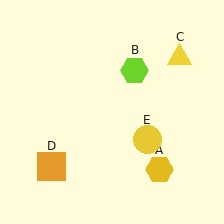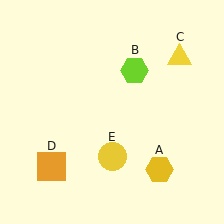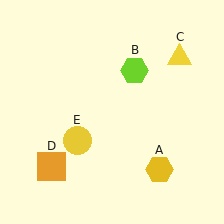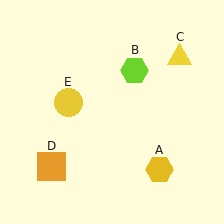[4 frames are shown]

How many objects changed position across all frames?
1 object changed position: yellow circle (object E).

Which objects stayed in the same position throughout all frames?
Yellow hexagon (object A) and lime hexagon (object B) and yellow triangle (object C) and orange square (object D) remained stationary.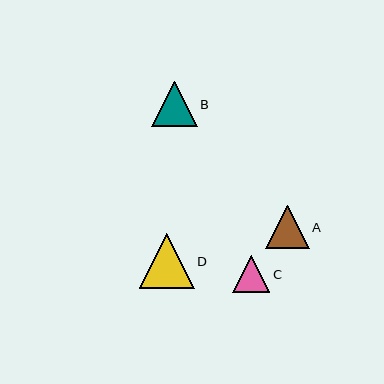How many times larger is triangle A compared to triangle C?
Triangle A is approximately 1.2 times the size of triangle C.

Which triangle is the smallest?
Triangle C is the smallest with a size of approximately 37 pixels.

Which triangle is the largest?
Triangle D is the largest with a size of approximately 55 pixels.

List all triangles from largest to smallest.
From largest to smallest: D, B, A, C.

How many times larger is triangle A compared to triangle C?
Triangle A is approximately 1.2 times the size of triangle C.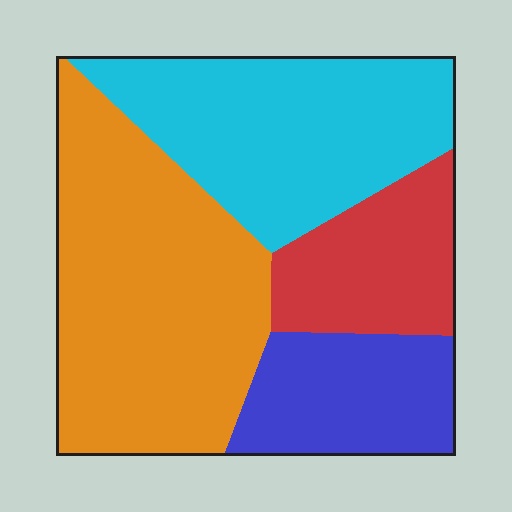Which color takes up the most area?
Orange, at roughly 40%.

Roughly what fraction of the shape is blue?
Blue covers roughly 15% of the shape.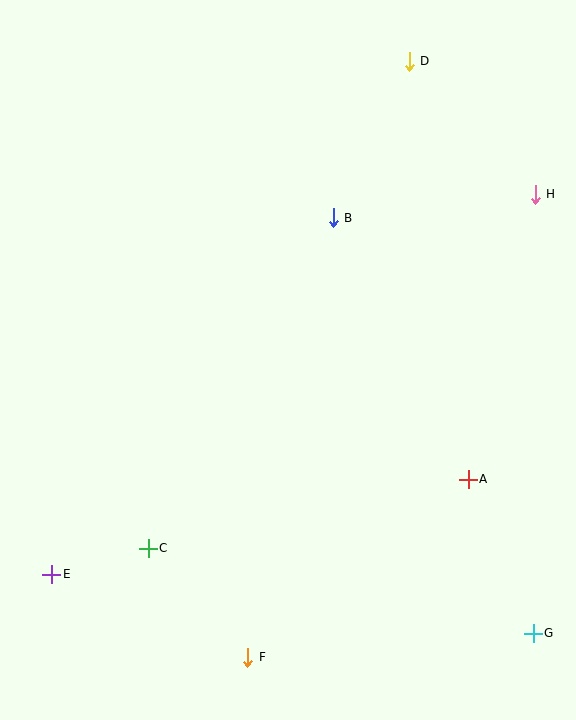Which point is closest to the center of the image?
Point B at (333, 218) is closest to the center.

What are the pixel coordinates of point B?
Point B is at (333, 218).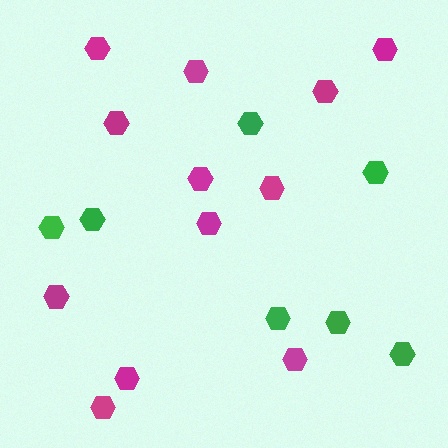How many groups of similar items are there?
There are 2 groups: one group of magenta hexagons (12) and one group of green hexagons (7).